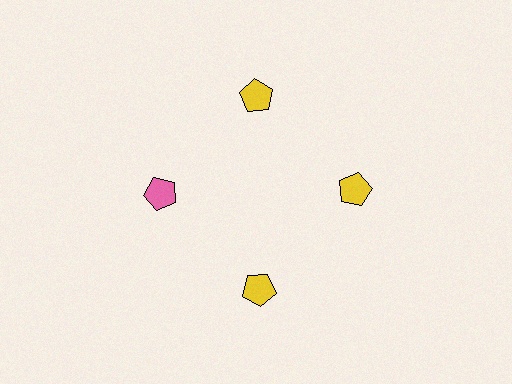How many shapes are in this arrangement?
There are 4 shapes arranged in a ring pattern.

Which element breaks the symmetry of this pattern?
The pink pentagon at roughly the 9 o'clock position breaks the symmetry. All other shapes are yellow pentagons.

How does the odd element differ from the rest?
It has a different color: pink instead of yellow.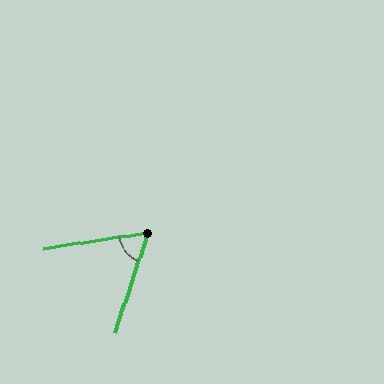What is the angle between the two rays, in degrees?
Approximately 64 degrees.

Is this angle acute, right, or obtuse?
It is acute.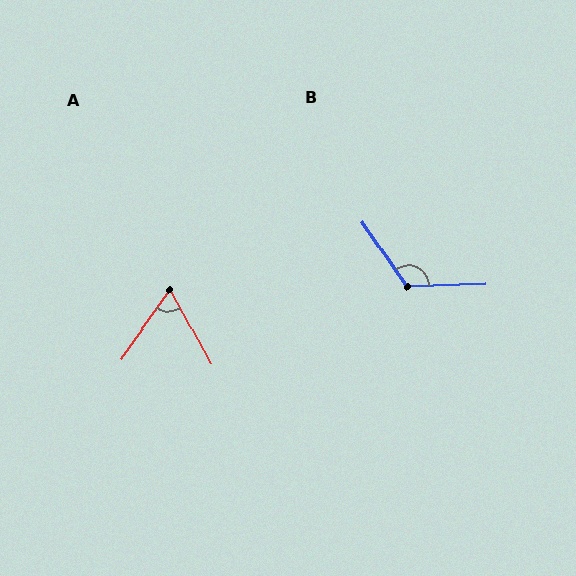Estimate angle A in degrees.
Approximately 64 degrees.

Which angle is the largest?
B, at approximately 122 degrees.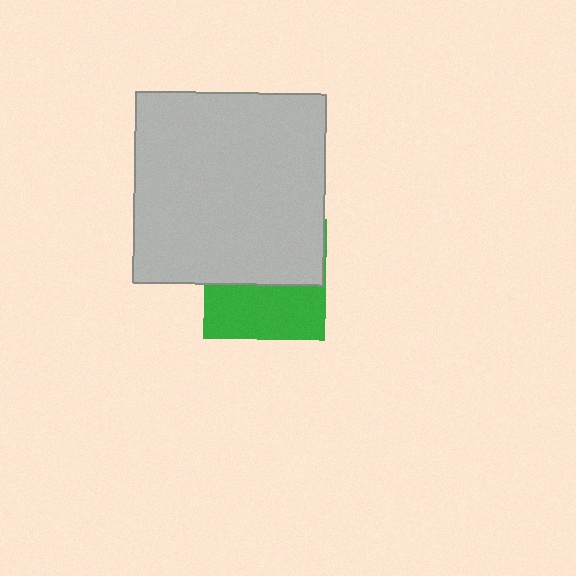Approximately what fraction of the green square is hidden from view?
Roughly 55% of the green square is hidden behind the light gray square.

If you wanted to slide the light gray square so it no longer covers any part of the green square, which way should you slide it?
Slide it up — that is the most direct way to separate the two shapes.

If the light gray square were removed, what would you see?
You would see the complete green square.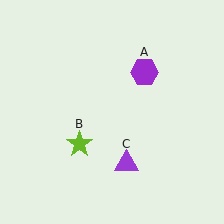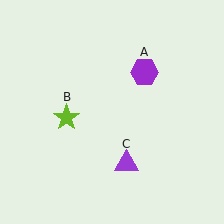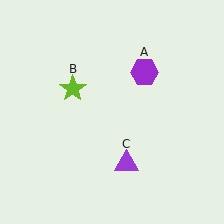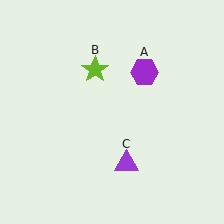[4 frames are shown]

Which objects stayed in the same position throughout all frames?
Purple hexagon (object A) and purple triangle (object C) remained stationary.